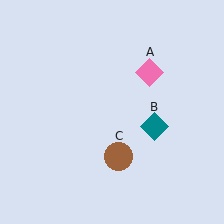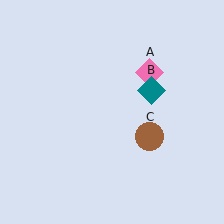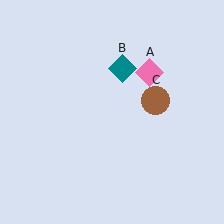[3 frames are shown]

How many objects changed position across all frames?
2 objects changed position: teal diamond (object B), brown circle (object C).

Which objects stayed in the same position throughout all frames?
Pink diamond (object A) remained stationary.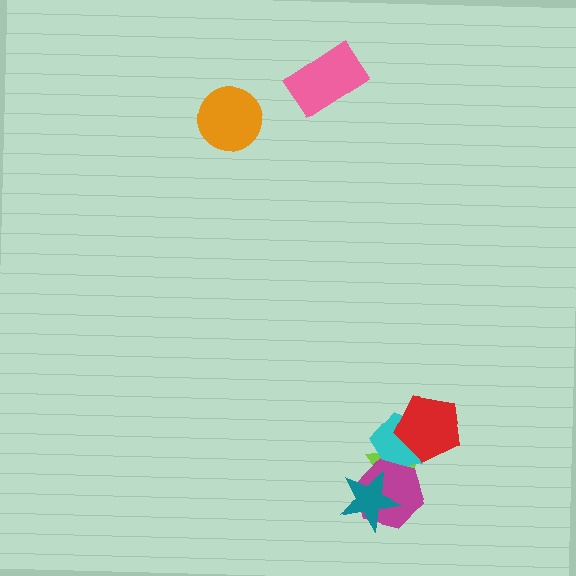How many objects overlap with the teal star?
2 objects overlap with the teal star.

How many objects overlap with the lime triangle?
4 objects overlap with the lime triangle.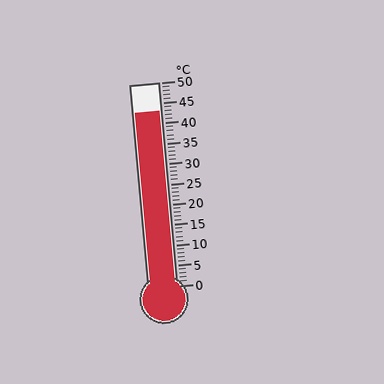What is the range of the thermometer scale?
The thermometer scale ranges from 0°C to 50°C.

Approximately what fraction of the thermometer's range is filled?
The thermometer is filled to approximately 85% of its range.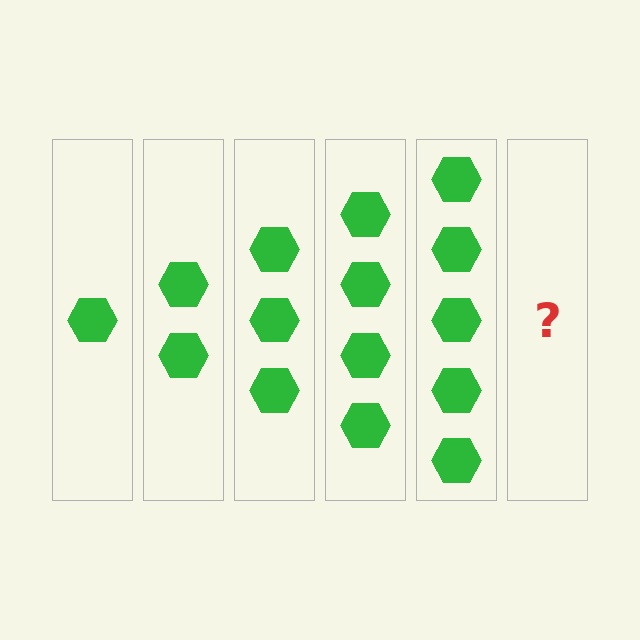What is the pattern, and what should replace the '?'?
The pattern is that each step adds one more hexagon. The '?' should be 6 hexagons.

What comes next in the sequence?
The next element should be 6 hexagons.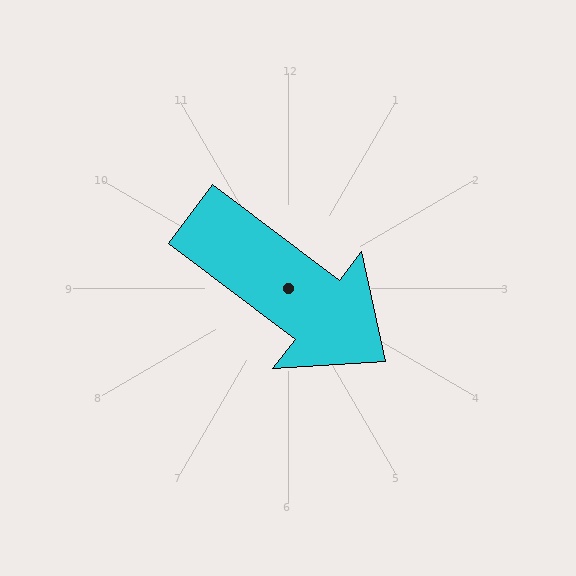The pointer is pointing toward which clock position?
Roughly 4 o'clock.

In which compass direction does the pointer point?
Southeast.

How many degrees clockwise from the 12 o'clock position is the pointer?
Approximately 127 degrees.